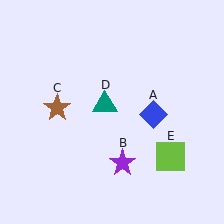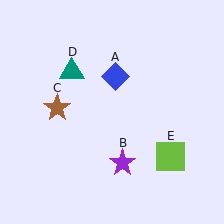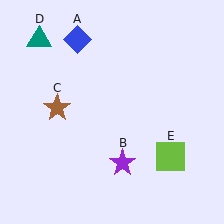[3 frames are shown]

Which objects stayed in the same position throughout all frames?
Purple star (object B) and brown star (object C) and lime square (object E) remained stationary.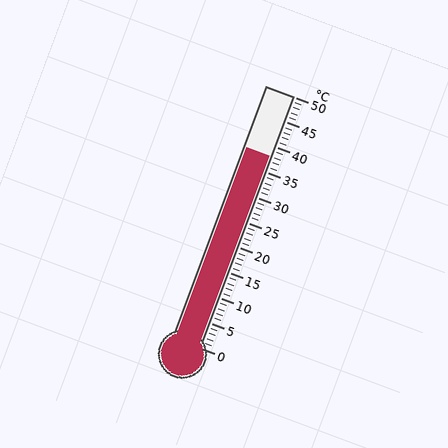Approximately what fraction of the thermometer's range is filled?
The thermometer is filled to approximately 75% of its range.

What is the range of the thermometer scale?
The thermometer scale ranges from 0°C to 50°C.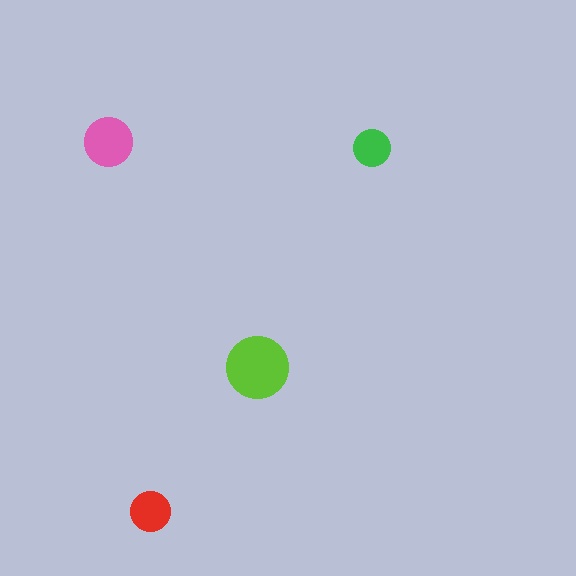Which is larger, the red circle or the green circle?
The red one.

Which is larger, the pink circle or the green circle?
The pink one.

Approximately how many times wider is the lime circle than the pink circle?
About 1.5 times wider.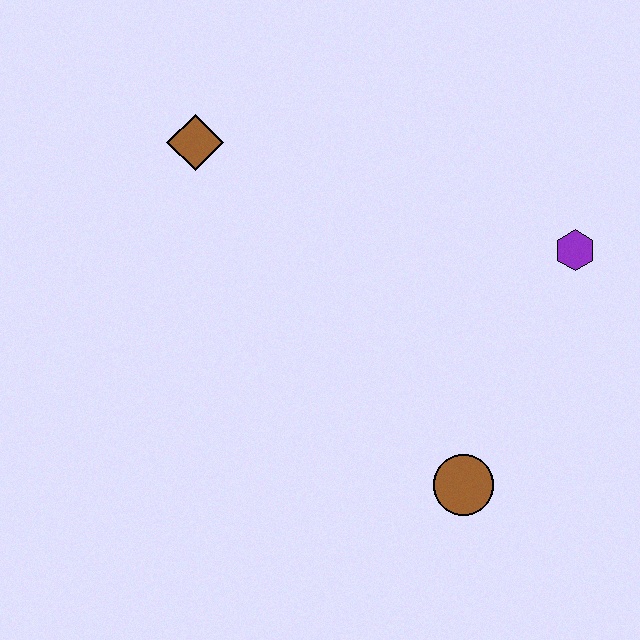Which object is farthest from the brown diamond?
The brown circle is farthest from the brown diamond.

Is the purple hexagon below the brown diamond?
Yes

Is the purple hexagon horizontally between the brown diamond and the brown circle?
No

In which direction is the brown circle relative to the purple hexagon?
The brown circle is below the purple hexagon.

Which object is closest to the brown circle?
The purple hexagon is closest to the brown circle.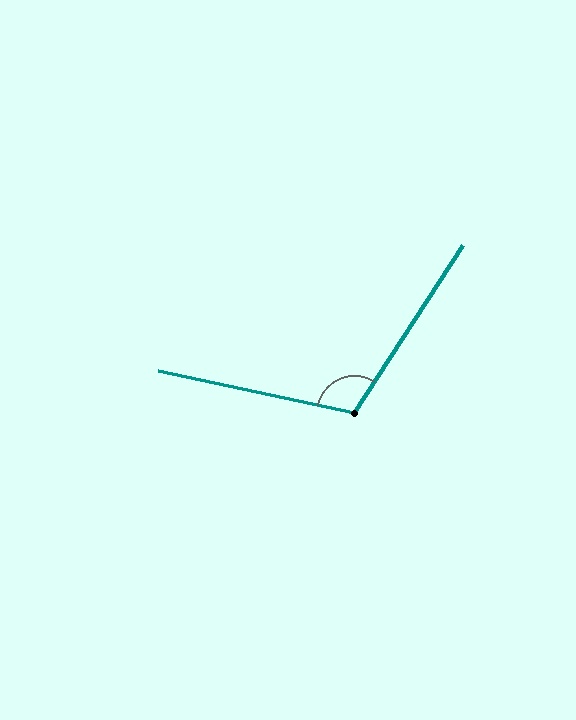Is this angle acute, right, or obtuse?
It is obtuse.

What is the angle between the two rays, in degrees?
Approximately 111 degrees.